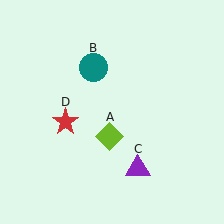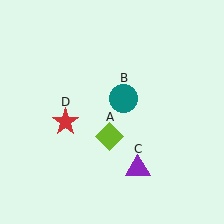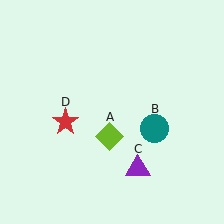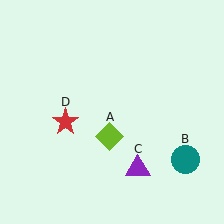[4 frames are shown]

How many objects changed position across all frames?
1 object changed position: teal circle (object B).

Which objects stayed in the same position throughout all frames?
Lime diamond (object A) and purple triangle (object C) and red star (object D) remained stationary.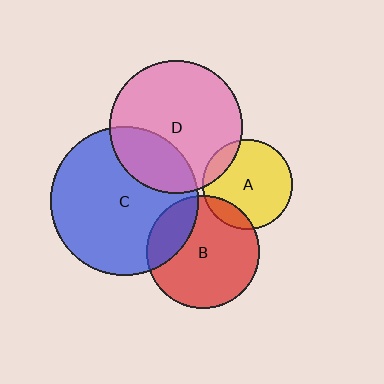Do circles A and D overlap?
Yes.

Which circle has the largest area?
Circle C (blue).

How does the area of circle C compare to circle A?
Approximately 2.7 times.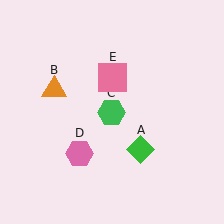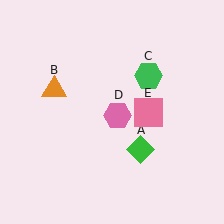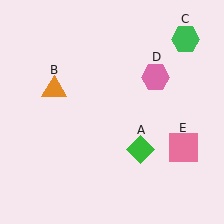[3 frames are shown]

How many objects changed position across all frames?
3 objects changed position: green hexagon (object C), pink hexagon (object D), pink square (object E).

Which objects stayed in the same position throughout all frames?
Green diamond (object A) and orange triangle (object B) remained stationary.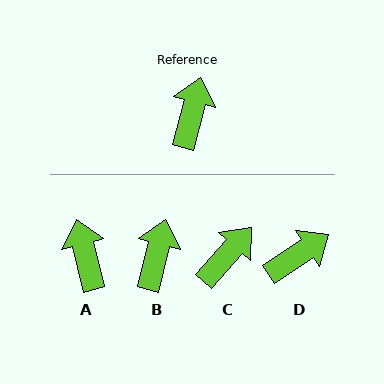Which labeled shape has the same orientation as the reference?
B.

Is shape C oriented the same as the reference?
No, it is off by about 27 degrees.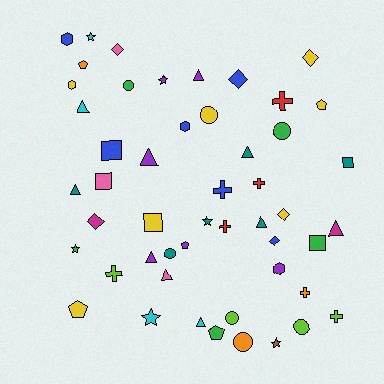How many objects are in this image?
There are 50 objects.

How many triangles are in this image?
There are 10 triangles.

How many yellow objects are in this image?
There are 7 yellow objects.